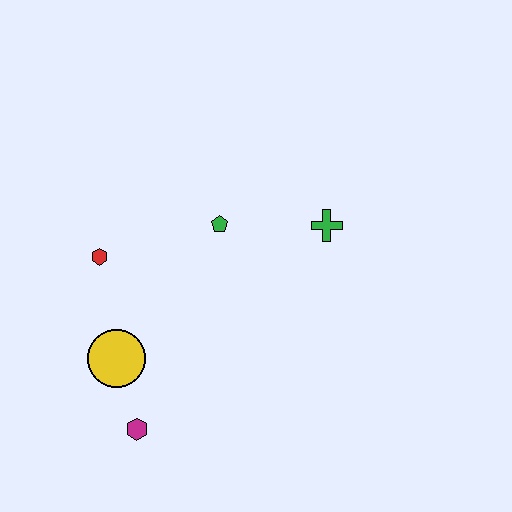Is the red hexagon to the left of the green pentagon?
Yes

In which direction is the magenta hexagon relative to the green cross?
The magenta hexagon is below the green cross.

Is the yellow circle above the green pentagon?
No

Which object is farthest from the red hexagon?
The green cross is farthest from the red hexagon.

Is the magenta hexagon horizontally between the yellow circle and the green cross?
Yes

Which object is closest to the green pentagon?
The green cross is closest to the green pentagon.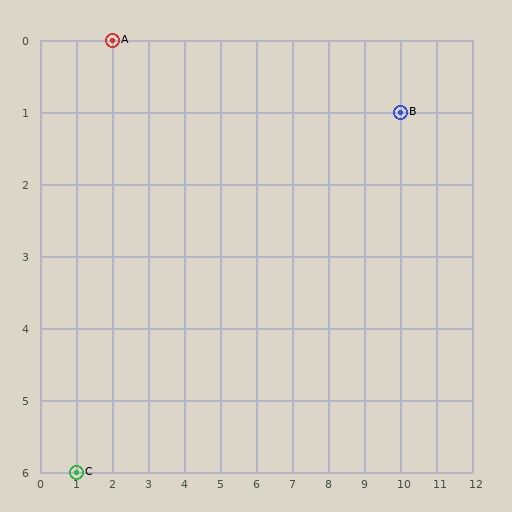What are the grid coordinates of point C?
Point C is at grid coordinates (1, 6).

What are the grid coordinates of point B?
Point B is at grid coordinates (10, 1).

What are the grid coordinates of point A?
Point A is at grid coordinates (2, 0).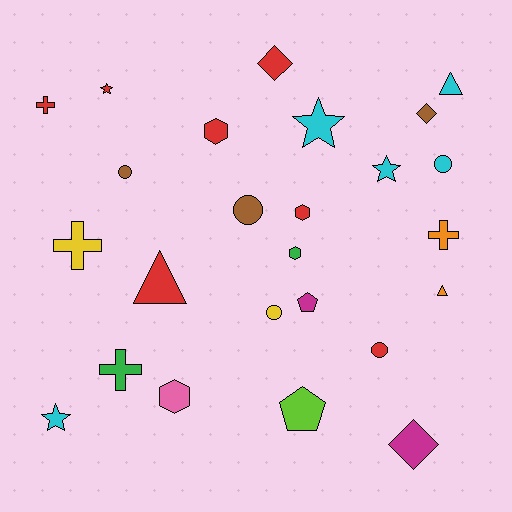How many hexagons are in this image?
There are 4 hexagons.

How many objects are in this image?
There are 25 objects.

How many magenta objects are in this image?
There are 2 magenta objects.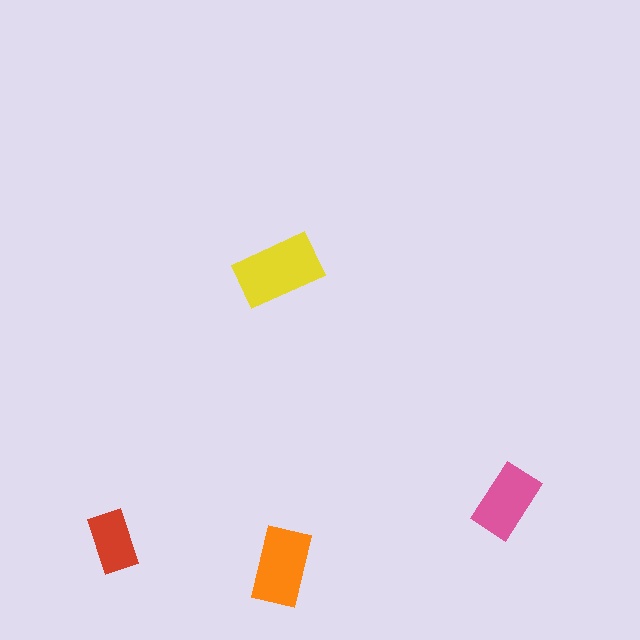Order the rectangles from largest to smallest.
the yellow one, the orange one, the pink one, the red one.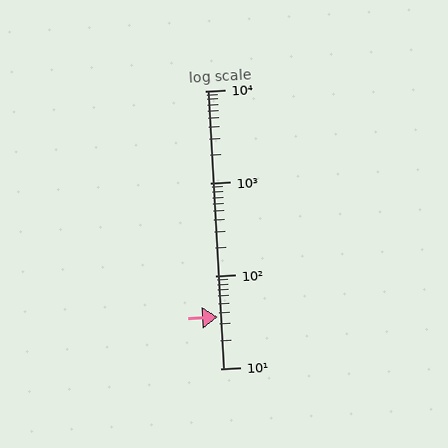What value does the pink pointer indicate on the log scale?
The pointer indicates approximately 36.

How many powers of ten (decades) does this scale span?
The scale spans 3 decades, from 10 to 10000.